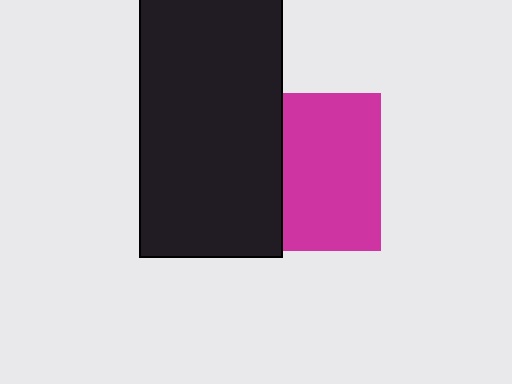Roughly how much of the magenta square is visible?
About half of it is visible (roughly 62%).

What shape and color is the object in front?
The object in front is a black rectangle.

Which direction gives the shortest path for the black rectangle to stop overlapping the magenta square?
Moving left gives the shortest separation.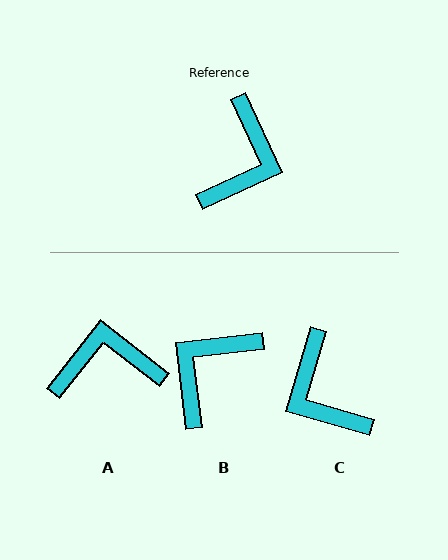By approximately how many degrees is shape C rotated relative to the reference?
Approximately 131 degrees clockwise.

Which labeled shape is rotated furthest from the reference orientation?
B, about 162 degrees away.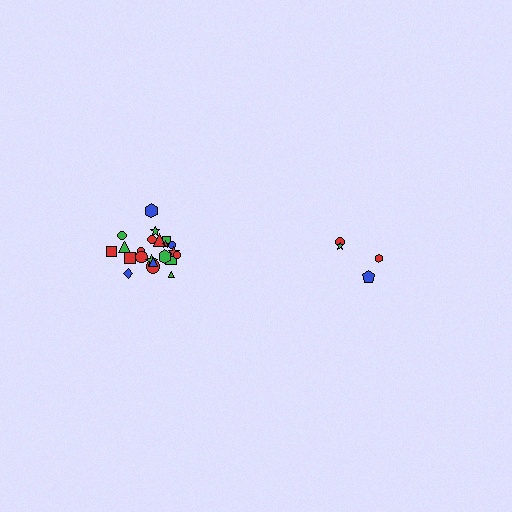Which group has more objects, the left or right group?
The left group.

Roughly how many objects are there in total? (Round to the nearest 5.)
Roughly 25 objects in total.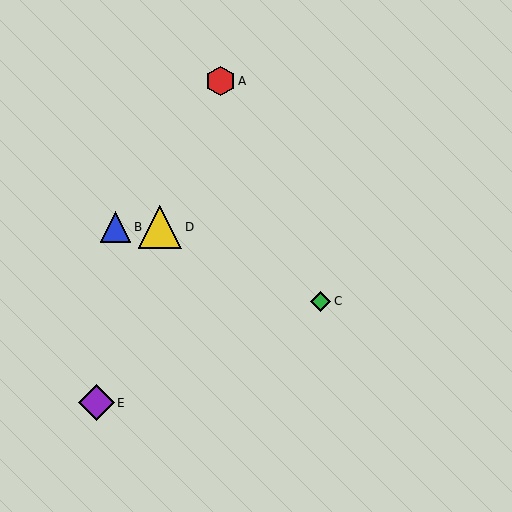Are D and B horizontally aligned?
Yes, both are at y≈227.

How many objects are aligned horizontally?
2 objects (B, D) are aligned horizontally.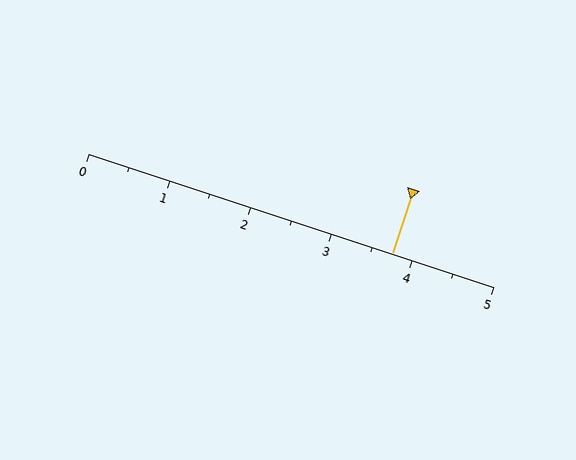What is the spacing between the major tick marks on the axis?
The major ticks are spaced 1 apart.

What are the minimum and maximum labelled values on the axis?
The axis runs from 0 to 5.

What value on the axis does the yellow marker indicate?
The marker indicates approximately 3.8.